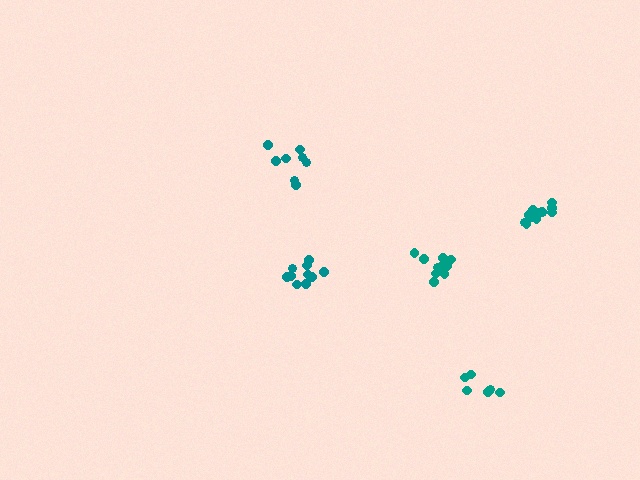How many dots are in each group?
Group 1: 12 dots, Group 2: 10 dots, Group 3: 6 dots, Group 4: 8 dots, Group 5: 12 dots (48 total).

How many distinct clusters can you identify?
There are 5 distinct clusters.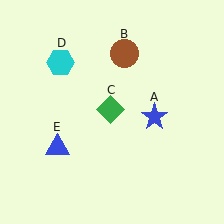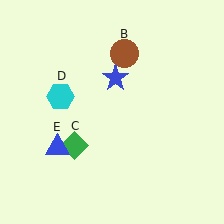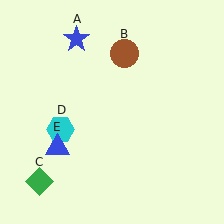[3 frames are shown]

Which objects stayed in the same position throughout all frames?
Brown circle (object B) and blue triangle (object E) remained stationary.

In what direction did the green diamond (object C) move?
The green diamond (object C) moved down and to the left.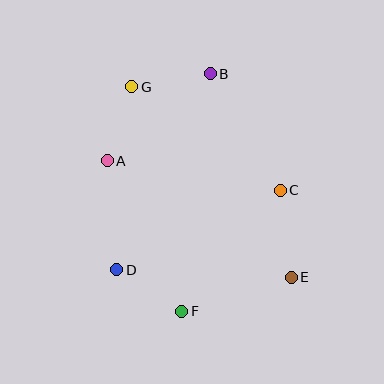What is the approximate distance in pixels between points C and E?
The distance between C and E is approximately 88 pixels.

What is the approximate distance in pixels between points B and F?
The distance between B and F is approximately 239 pixels.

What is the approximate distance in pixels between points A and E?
The distance between A and E is approximately 217 pixels.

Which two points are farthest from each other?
Points E and G are farthest from each other.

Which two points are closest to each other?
Points D and F are closest to each other.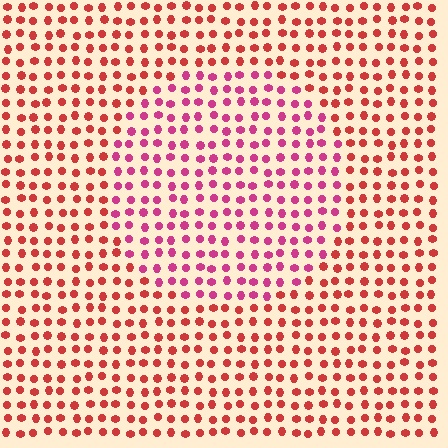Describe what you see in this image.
The image is filled with small red elements in a uniform arrangement. A circle-shaped region is visible where the elements are tinted to a slightly different hue, forming a subtle color boundary.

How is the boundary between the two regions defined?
The boundary is defined purely by a slight shift in hue (about 33 degrees). Spacing, size, and orientation are identical on both sides.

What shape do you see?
I see a circle.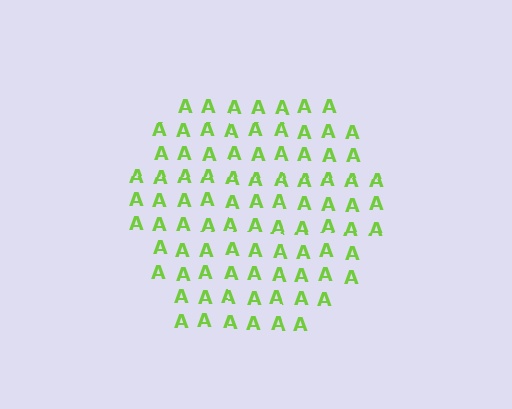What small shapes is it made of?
It is made of small letter A's.